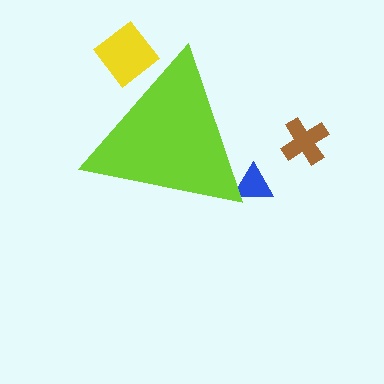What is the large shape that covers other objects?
A lime triangle.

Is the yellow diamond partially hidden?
Yes, the yellow diamond is partially hidden behind the lime triangle.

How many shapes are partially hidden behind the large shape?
2 shapes are partially hidden.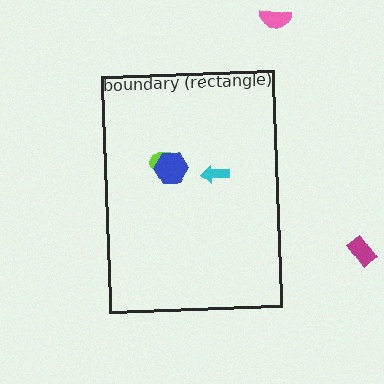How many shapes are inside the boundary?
3 inside, 2 outside.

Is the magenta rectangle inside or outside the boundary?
Outside.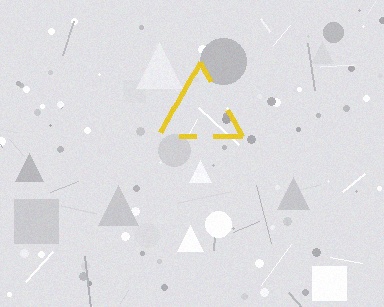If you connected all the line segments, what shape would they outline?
They would outline a triangle.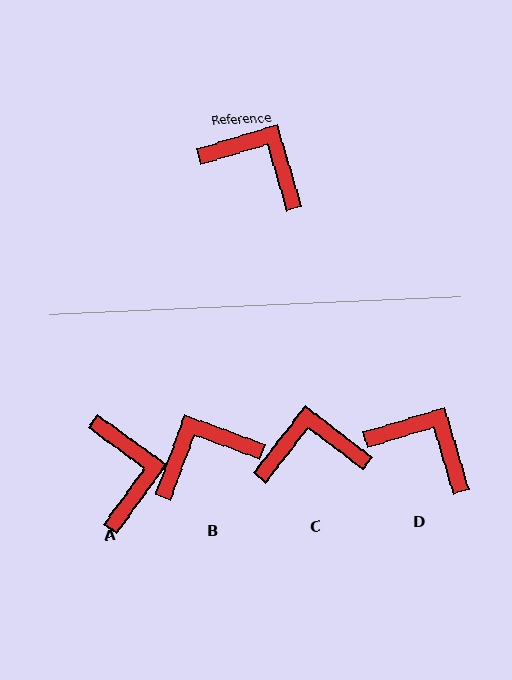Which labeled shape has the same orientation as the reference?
D.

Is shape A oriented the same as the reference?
No, it is off by about 53 degrees.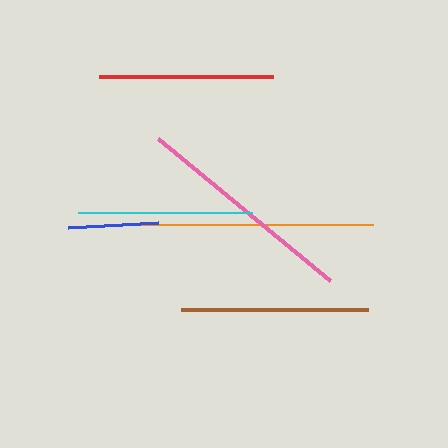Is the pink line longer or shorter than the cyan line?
The pink line is longer than the cyan line.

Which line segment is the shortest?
The blue line is the shortest at approximately 90 pixels.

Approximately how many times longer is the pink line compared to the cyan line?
The pink line is approximately 1.3 times the length of the cyan line.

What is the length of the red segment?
The red segment is approximately 175 pixels long.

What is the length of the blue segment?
The blue segment is approximately 90 pixels long.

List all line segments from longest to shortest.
From longest to shortest: orange, pink, brown, red, cyan, blue.